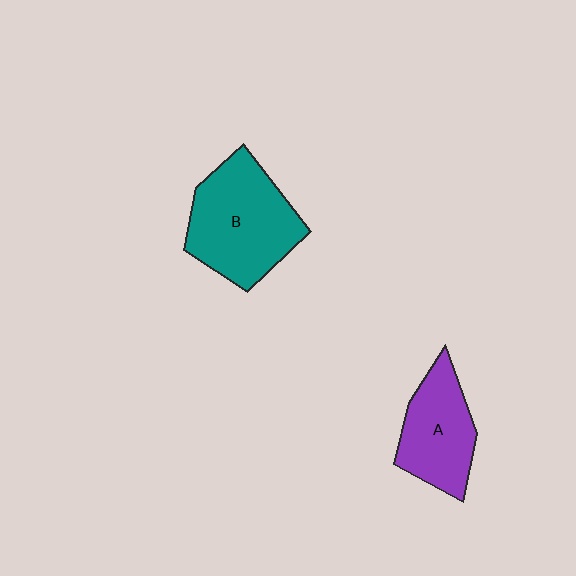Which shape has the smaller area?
Shape A (purple).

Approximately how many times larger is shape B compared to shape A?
Approximately 1.4 times.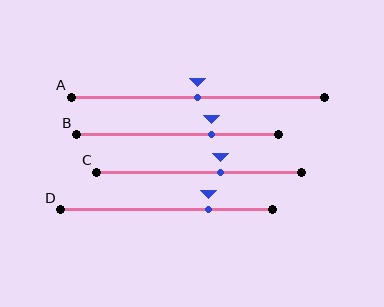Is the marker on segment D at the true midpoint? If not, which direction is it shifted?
No, the marker on segment D is shifted to the right by about 20% of the segment length.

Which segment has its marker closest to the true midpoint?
Segment A has its marker closest to the true midpoint.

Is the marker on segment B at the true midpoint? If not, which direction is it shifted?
No, the marker on segment B is shifted to the right by about 17% of the segment length.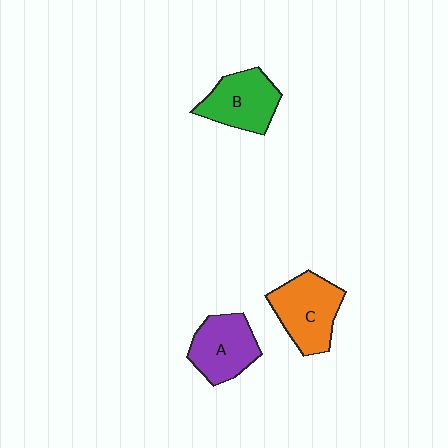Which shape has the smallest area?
Shape A (purple).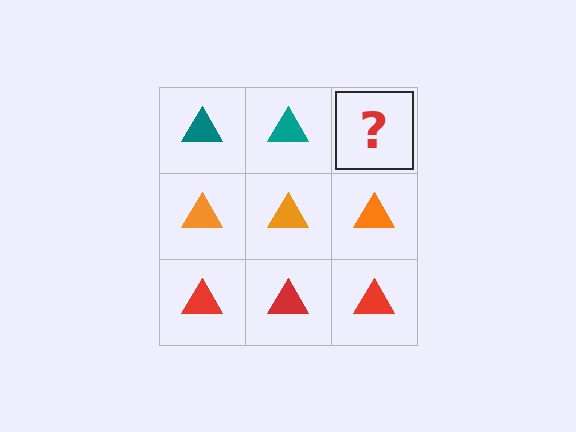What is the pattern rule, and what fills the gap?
The rule is that each row has a consistent color. The gap should be filled with a teal triangle.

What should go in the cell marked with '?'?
The missing cell should contain a teal triangle.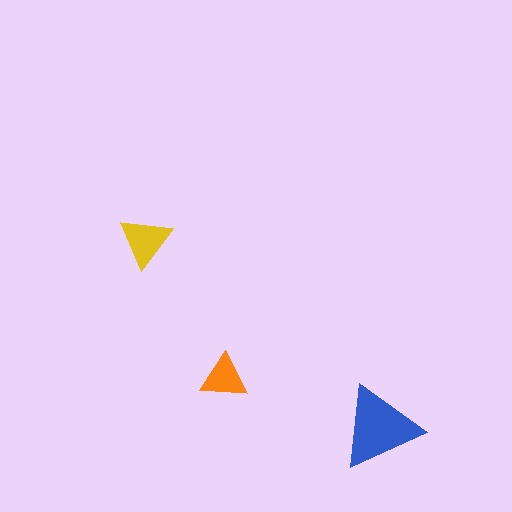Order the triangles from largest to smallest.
the blue one, the yellow one, the orange one.